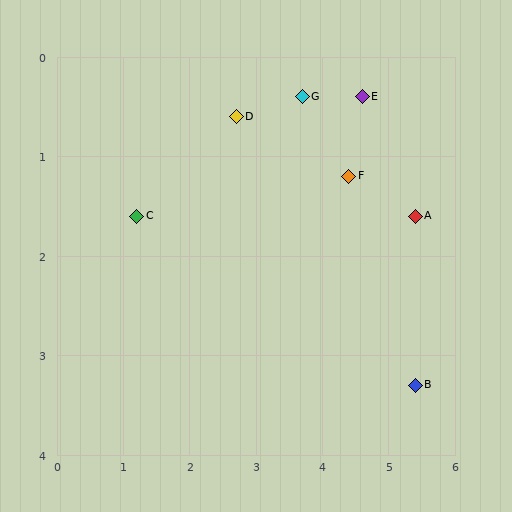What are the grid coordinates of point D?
Point D is at approximately (2.7, 0.6).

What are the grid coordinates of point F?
Point F is at approximately (4.4, 1.2).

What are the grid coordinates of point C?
Point C is at approximately (1.2, 1.6).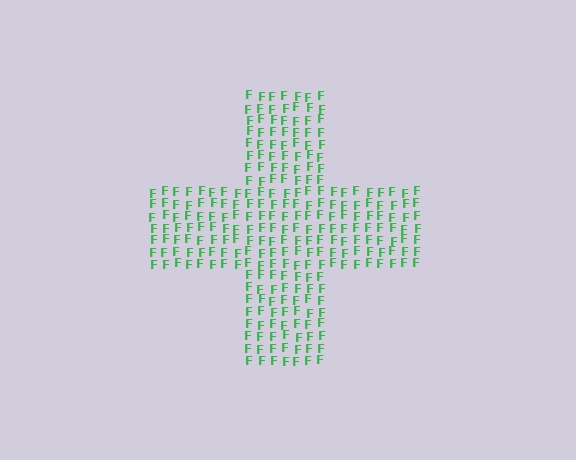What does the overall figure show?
The overall figure shows a cross.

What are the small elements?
The small elements are letter F's.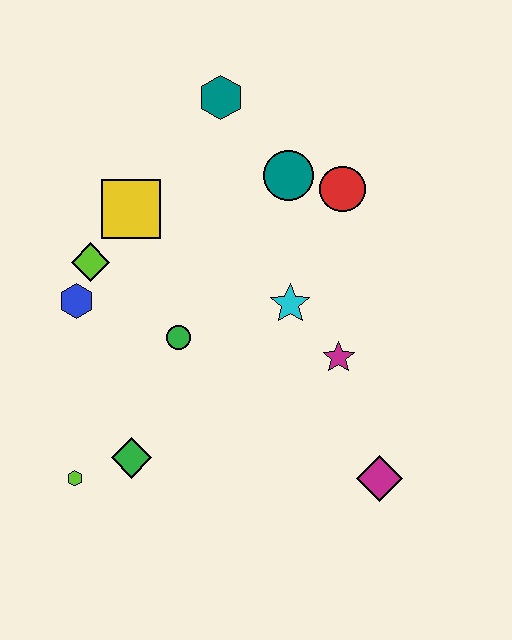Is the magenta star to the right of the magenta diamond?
No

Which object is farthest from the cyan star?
The lime hexagon is farthest from the cyan star.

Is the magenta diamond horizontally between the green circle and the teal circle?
No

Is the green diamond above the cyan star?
No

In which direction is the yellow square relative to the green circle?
The yellow square is above the green circle.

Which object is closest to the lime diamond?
The blue hexagon is closest to the lime diamond.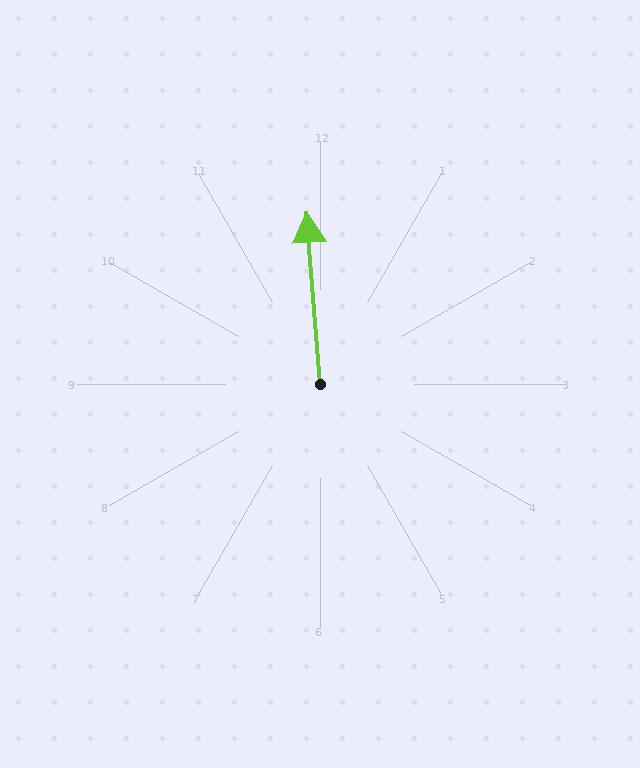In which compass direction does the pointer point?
North.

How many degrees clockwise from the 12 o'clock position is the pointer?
Approximately 356 degrees.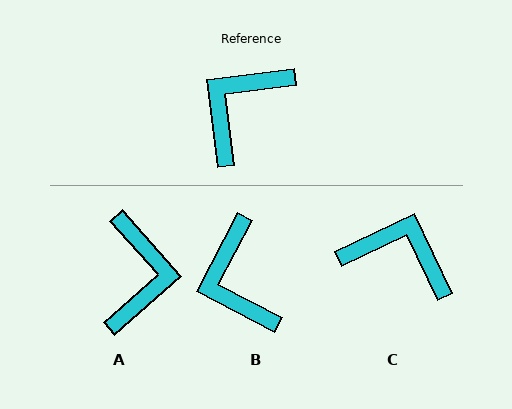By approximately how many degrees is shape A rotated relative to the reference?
Approximately 146 degrees clockwise.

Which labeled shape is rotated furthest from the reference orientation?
A, about 146 degrees away.